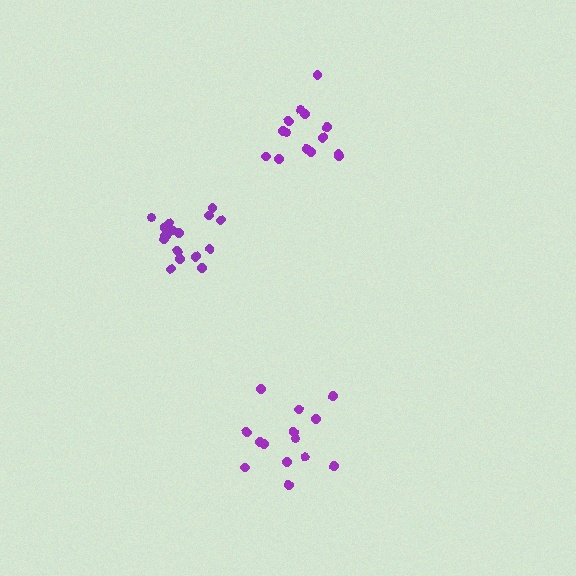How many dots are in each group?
Group 1: 14 dots, Group 2: 17 dots, Group 3: 14 dots (45 total).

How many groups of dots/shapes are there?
There are 3 groups.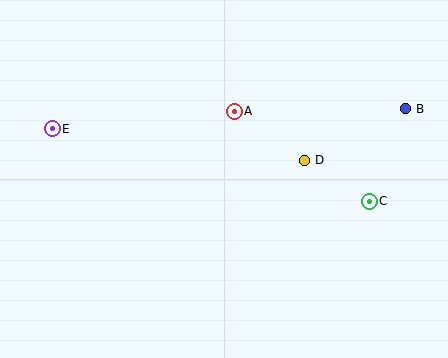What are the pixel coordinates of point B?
Point B is at (406, 109).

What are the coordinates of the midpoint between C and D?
The midpoint between C and D is at (337, 181).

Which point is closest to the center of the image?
Point A at (234, 111) is closest to the center.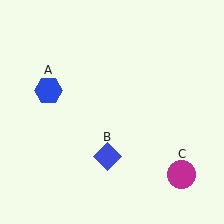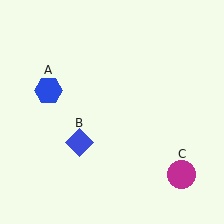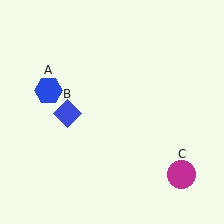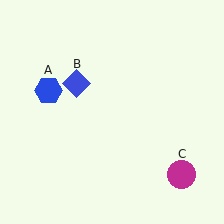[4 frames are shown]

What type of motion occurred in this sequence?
The blue diamond (object B) rotated clockwise around the center of the scene.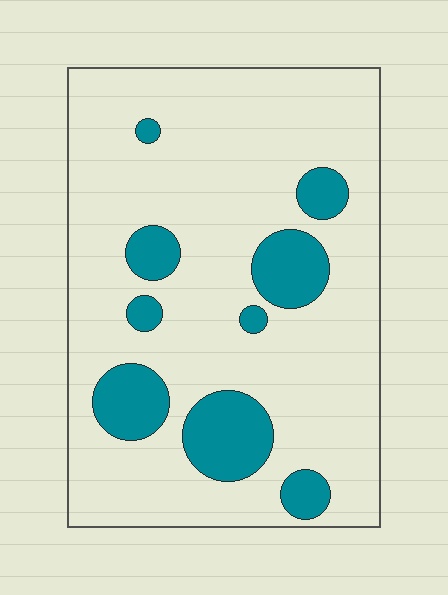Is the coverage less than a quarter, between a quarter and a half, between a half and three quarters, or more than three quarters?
Less than a quarter.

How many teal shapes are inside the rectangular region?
9.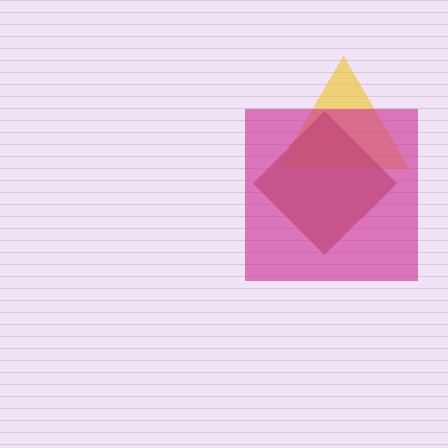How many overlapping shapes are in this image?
There are 3 overlapping shapes in the image.